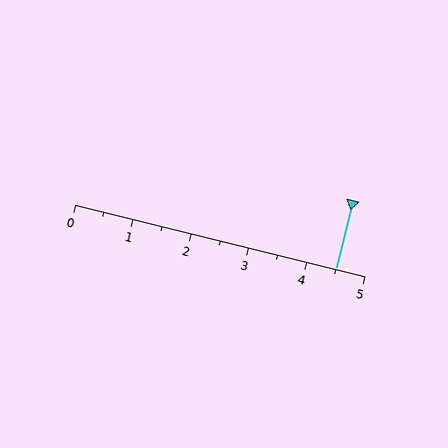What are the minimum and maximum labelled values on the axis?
The axis runs from 0 to 5.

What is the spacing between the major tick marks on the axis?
The major ticks are spaced 1 apart.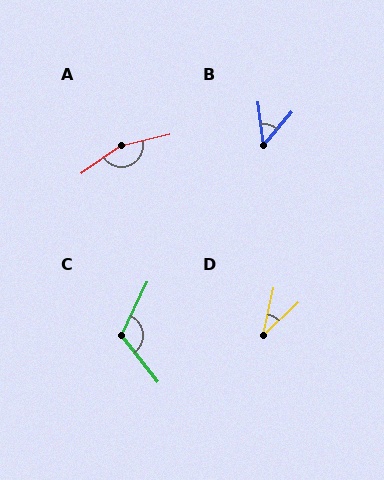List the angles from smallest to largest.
D (34°), B (47°), C (116°), A (157°).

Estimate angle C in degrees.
Approximately 116 degrees.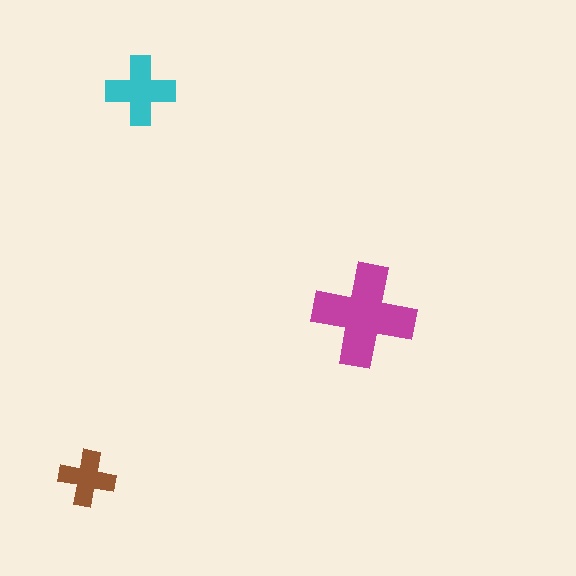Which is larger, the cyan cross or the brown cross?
The cyan one.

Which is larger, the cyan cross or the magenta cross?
The magenta one.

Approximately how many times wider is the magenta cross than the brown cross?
About 2 times wider.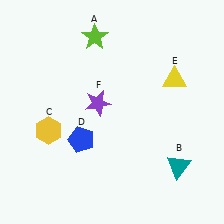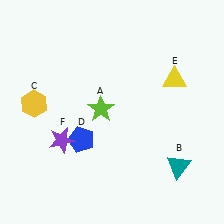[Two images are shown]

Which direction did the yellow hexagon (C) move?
The yellow hexagon (C) moved up.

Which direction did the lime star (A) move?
The lime star (A) moved down.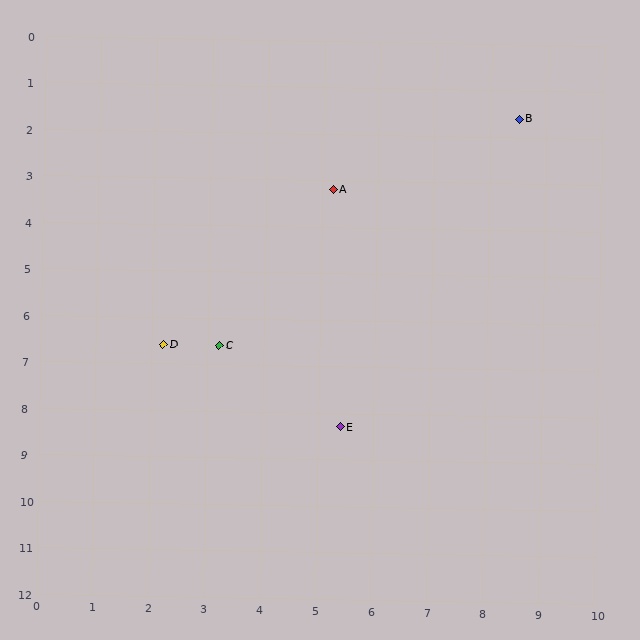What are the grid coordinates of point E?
Point E is at approximately (5.4, 8.3).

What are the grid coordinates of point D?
Point D is at approximately (2.2, 6.6).